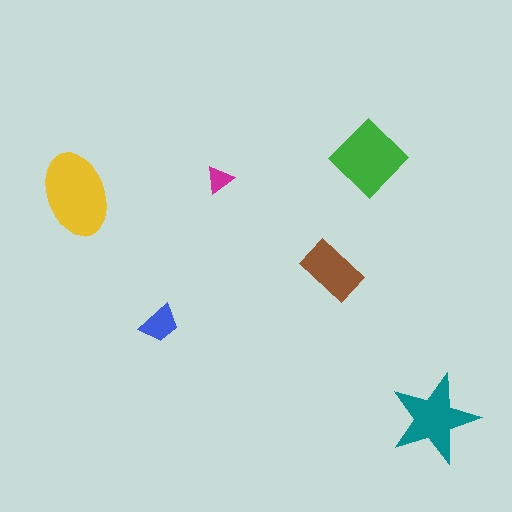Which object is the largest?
The yellow ellipse.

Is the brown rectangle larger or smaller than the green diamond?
Smaller.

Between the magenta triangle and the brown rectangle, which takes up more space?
The brown rectangle.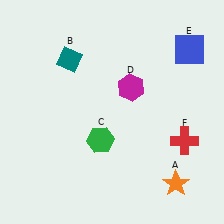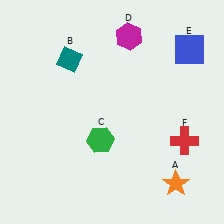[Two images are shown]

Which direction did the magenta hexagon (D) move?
The magenta hexagon (D) moved up.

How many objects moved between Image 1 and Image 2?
1 object moved between the two images.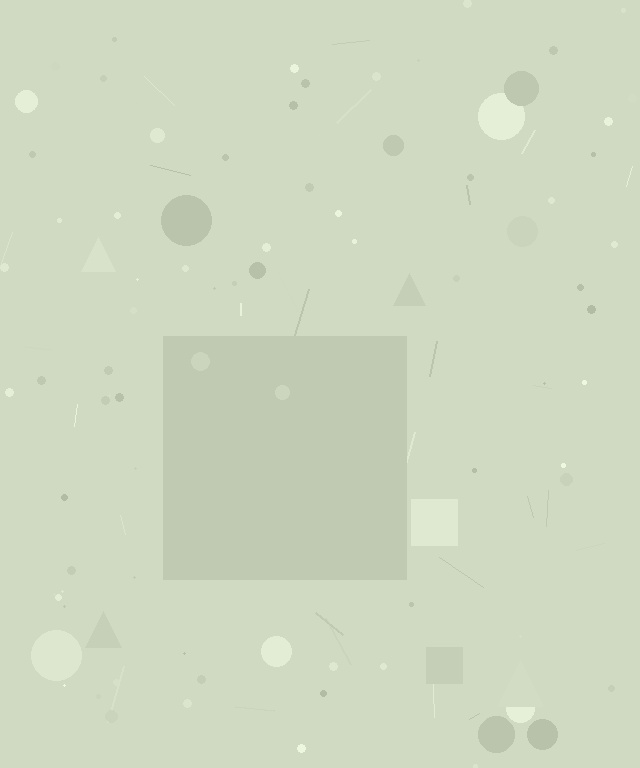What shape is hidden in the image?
A square is hidden in the image.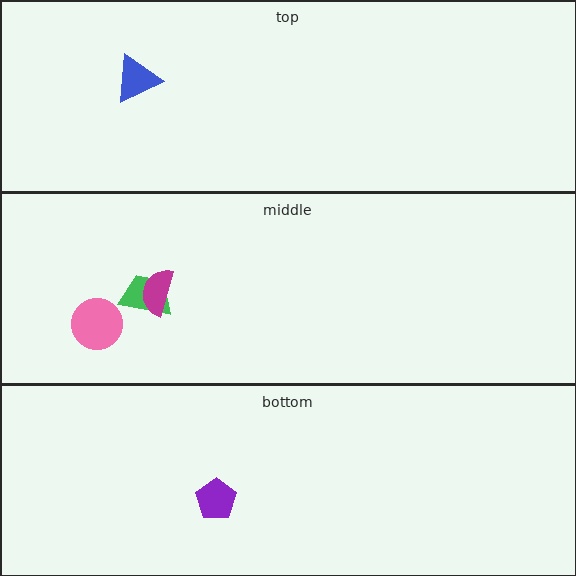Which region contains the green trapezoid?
The middle region.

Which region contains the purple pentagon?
The bottom region.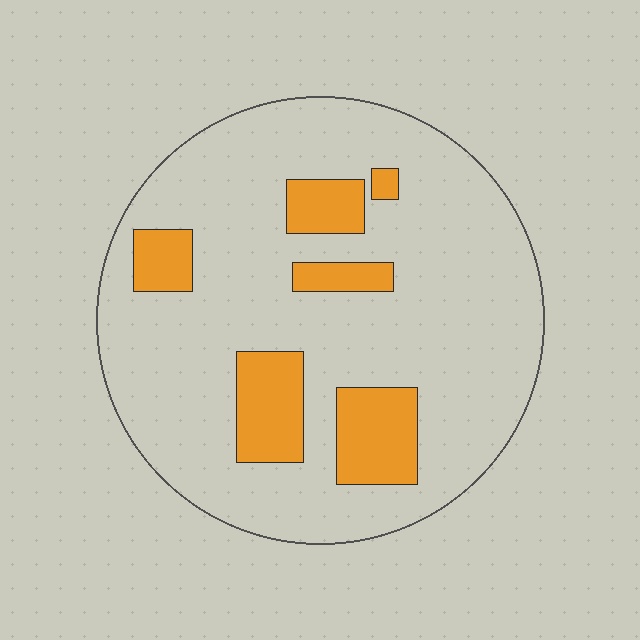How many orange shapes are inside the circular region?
6.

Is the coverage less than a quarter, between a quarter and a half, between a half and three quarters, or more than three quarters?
Less than a quarter.